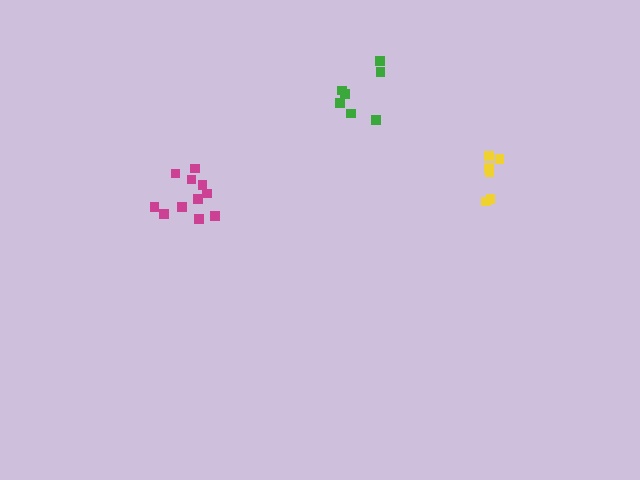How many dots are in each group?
Group 1: 7 dots, Group 2: 11 dots, Group 3: 6 dots (24 total).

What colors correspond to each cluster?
The clusters are colored: green, magenta, yellow.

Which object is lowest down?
The magenta cluster is bottommost.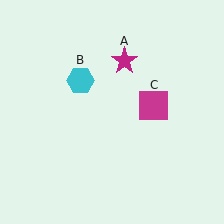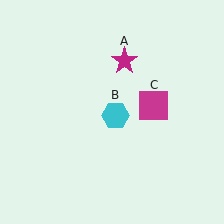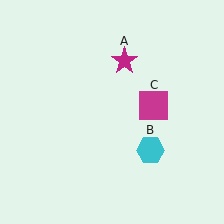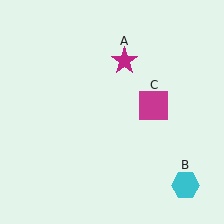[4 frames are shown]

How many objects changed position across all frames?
1 object changed position: cyan hexagon (object B).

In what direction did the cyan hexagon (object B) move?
The cyan hexagon (object B) moved down and to the right.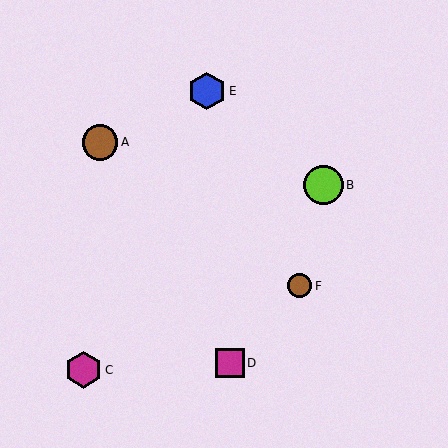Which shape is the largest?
The lime circle (labeled B) is the largest.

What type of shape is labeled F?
Shape F is a brown circle.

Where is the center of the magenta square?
The center of the magenta square is at (230, 363).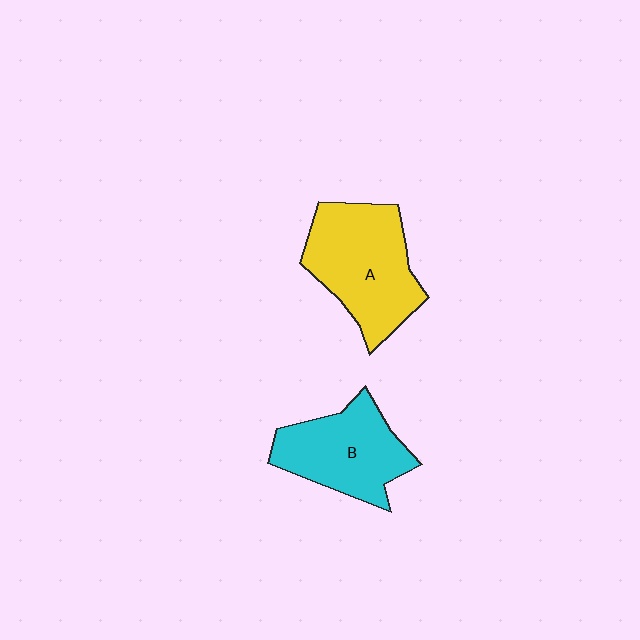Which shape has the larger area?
Shape A (yellow).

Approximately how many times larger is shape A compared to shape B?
Approximately 1.2 times.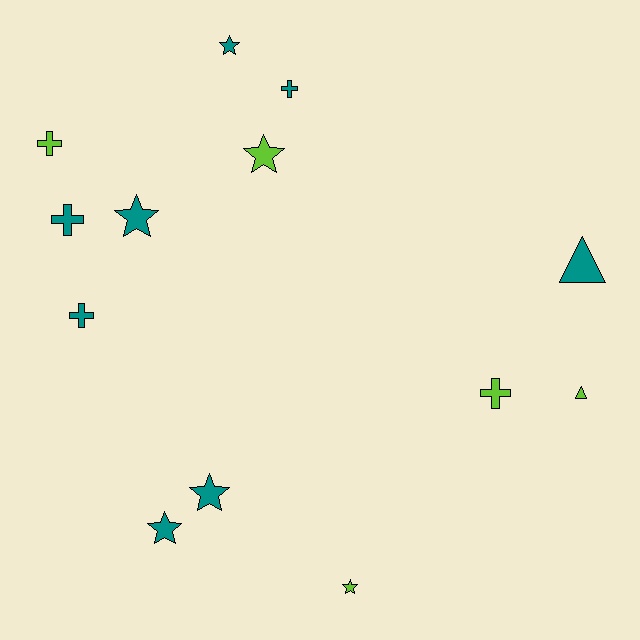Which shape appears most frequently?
Star, with 6 objects.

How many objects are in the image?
There are 13 objects.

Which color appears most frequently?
Teal, with 8 objects.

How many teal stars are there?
There are 4 teal stars.